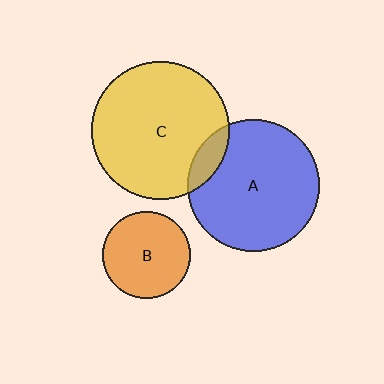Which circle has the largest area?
Circle C (yellow).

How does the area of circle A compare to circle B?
Approximately 2.3 times.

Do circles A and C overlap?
Yes.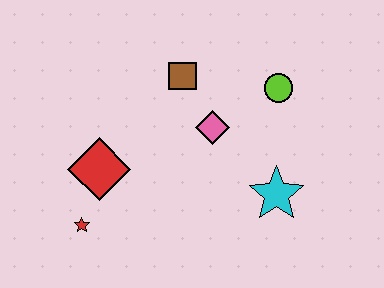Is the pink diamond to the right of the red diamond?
Yes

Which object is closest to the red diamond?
The red star is closest to the red diamond.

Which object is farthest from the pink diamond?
The red star is farthest from the pink diamond.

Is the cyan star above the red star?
Yes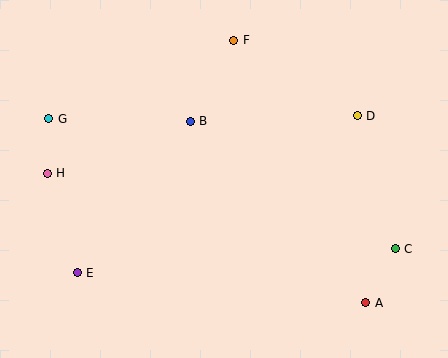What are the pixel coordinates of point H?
Point H is at (47, 173).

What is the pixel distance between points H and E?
The distance between H and E is 104 pixels.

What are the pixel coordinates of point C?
Point C is at (395, 249).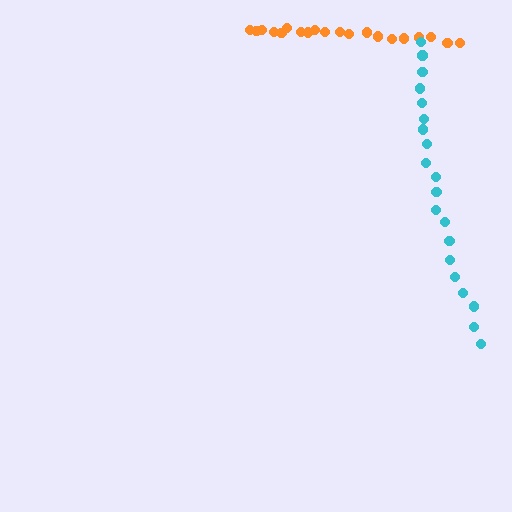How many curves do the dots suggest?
There are 2 distinct paths.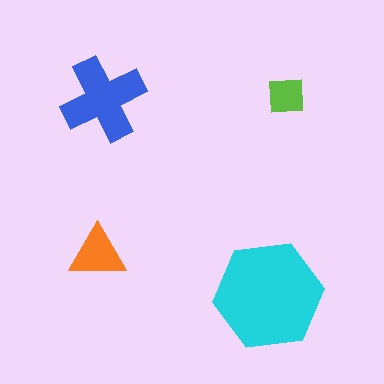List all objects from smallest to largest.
The lime square, the orange triangle, the blue cross, the cyan hexagon.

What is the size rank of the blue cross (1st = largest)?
2nd.